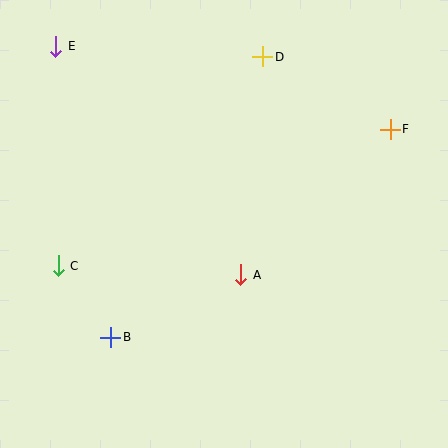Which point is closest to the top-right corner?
Point F is closest to the top-right corner.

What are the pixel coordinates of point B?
Point B is at (111, 337).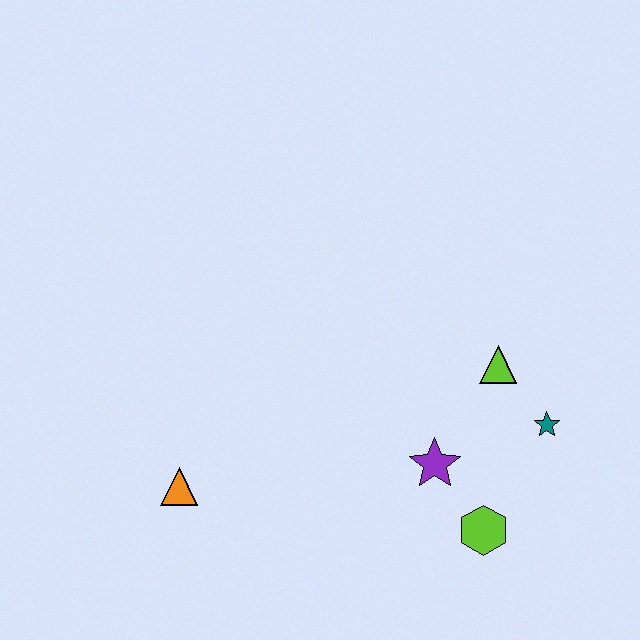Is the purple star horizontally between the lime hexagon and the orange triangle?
Yes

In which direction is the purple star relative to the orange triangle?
The purple star is to the right of the orange triangle.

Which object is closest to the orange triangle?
The purple star is closest to the orange triangle.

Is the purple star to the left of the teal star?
Yes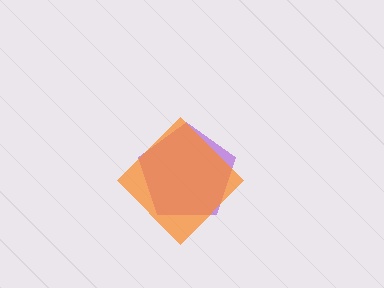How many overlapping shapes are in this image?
There are 2 overlapping shapes in the image.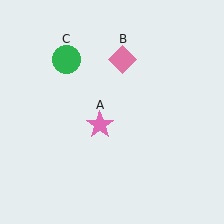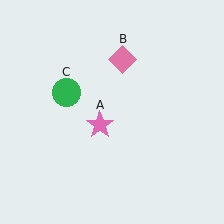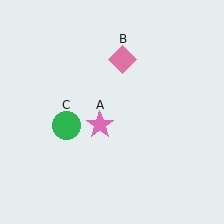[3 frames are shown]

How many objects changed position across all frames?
1 object changed position: green circle (object C).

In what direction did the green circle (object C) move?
The green circle (object C) moved down.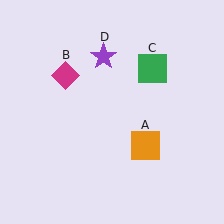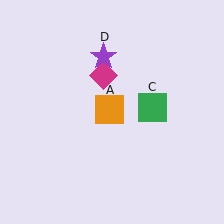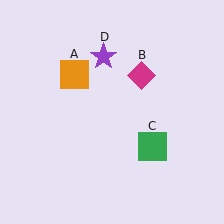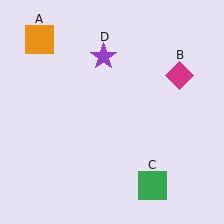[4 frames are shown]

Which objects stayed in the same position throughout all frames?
Purple star (object D) remained stationary.